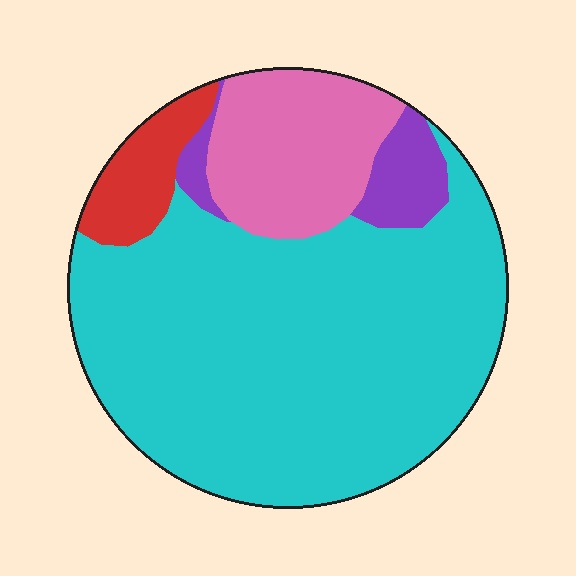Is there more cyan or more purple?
Cyan.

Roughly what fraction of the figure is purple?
Purple takes up about one tenth (1/10) of the figure.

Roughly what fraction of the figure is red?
Red takes up about one tenth (1/10) of the figure.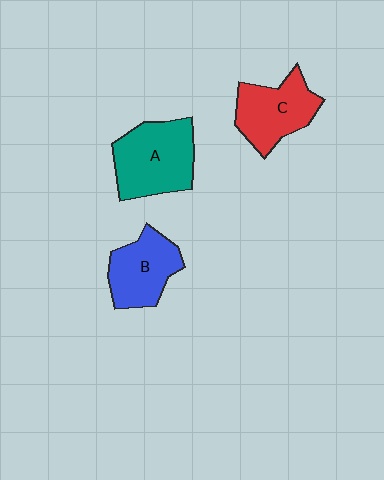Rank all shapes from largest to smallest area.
From largest to smallest: A (teal), C (red), B (blue).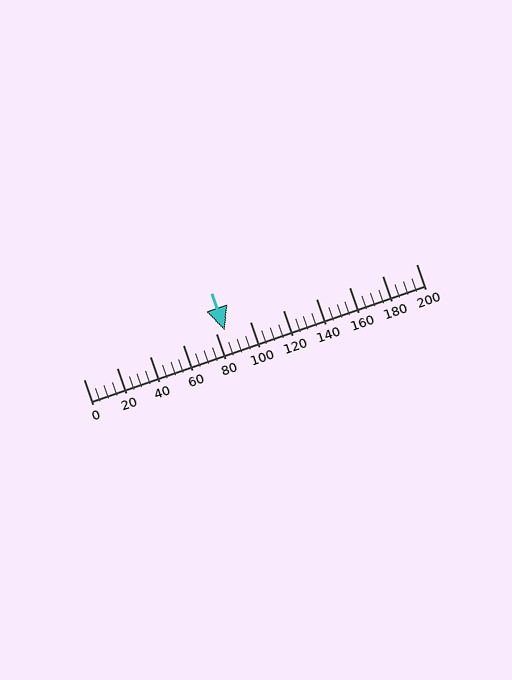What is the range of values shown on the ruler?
The ruler shows values from 0 to 200.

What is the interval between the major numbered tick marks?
The major tick marks are spaced 20 units apart.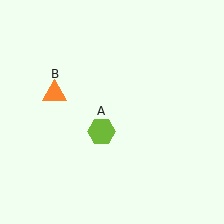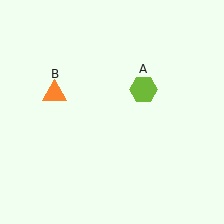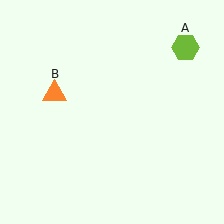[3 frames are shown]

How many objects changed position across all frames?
1 object changed position: lime hexagon (object A).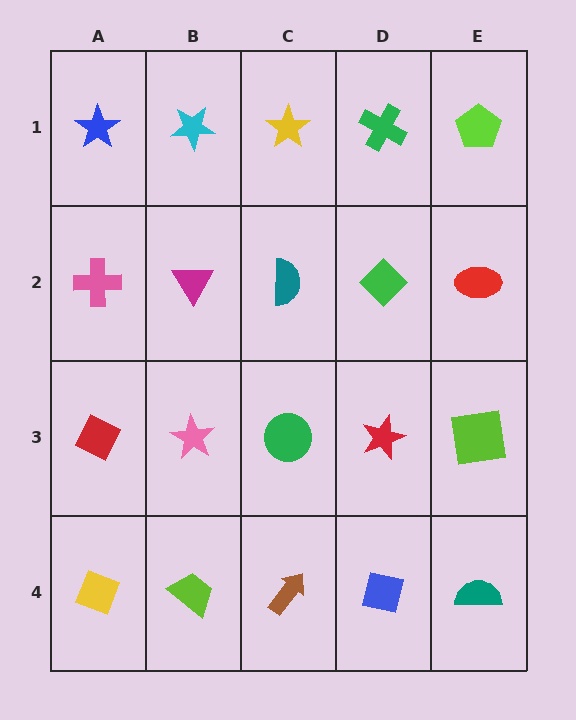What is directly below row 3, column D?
A blue square.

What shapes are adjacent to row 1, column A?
A pink cross (row 2, column A), a cyan star (row 1, column B).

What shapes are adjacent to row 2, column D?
A green cross (row 1, column D), a red star (row 3, column D), a teal semicircle (row 2, column C), a red ellipse (row 2, column E).